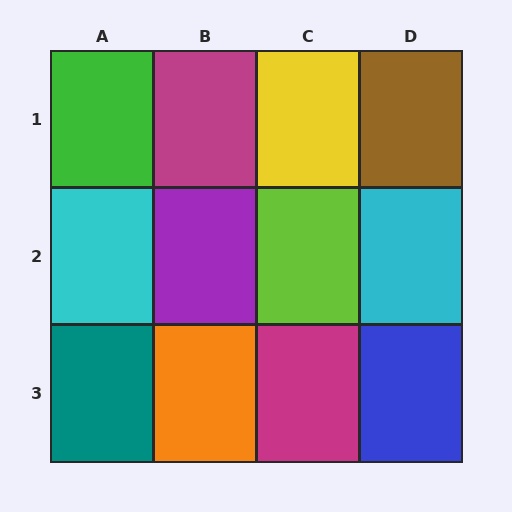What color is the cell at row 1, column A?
Green.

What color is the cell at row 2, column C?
Lime.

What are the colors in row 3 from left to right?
Teal, orange, magenta, blue.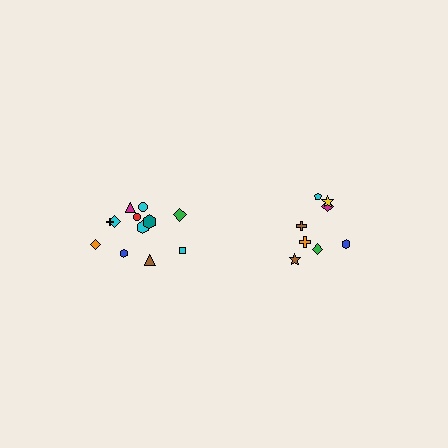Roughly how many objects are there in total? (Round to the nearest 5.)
Roughly 20 objects in total.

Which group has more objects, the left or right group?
The left group.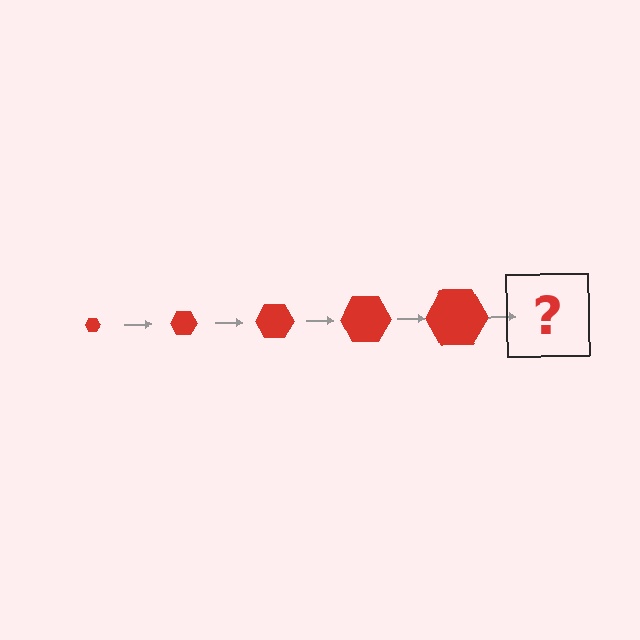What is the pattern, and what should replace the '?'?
The pattern is that the hexagon gets progressively larger each step. The '?' should be a red hexagon, larger than the previous one.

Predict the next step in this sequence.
The next step is a red hexagon, larger than the previous one.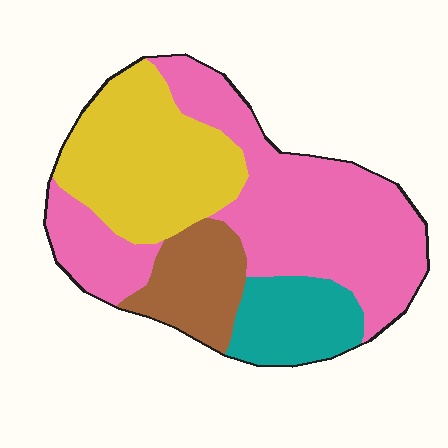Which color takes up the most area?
Pink, at roughly 45%.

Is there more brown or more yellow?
Yellow.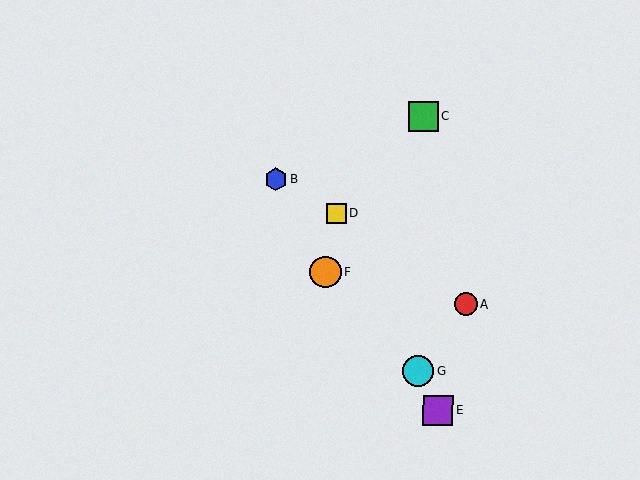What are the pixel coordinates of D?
Object D is at (336, 213).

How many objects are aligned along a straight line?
3 objects (D, E, G) are aligned along a straight line.